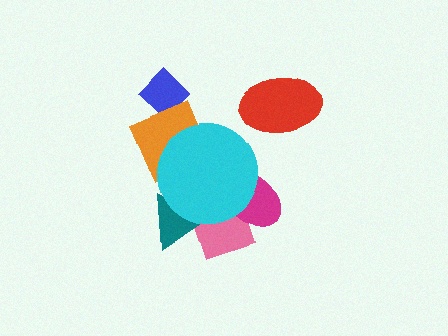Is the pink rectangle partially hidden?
Yes, it is partially covered by another shape.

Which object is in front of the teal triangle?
The cyan circle is in front of the teal triangle.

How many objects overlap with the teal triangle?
2 objects overlap with the teal triangle.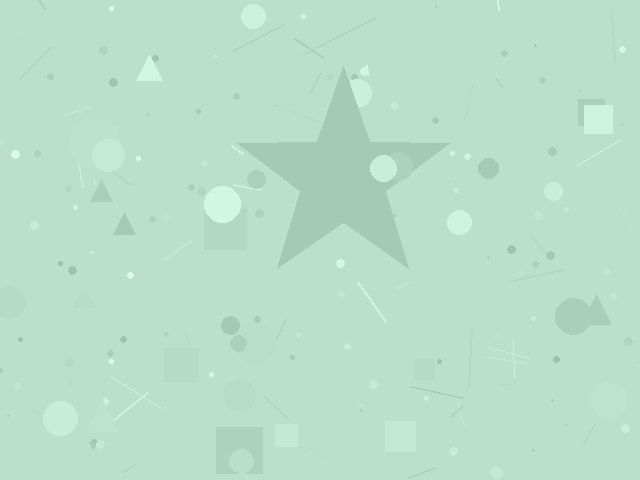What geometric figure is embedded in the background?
A star is embedded in the background.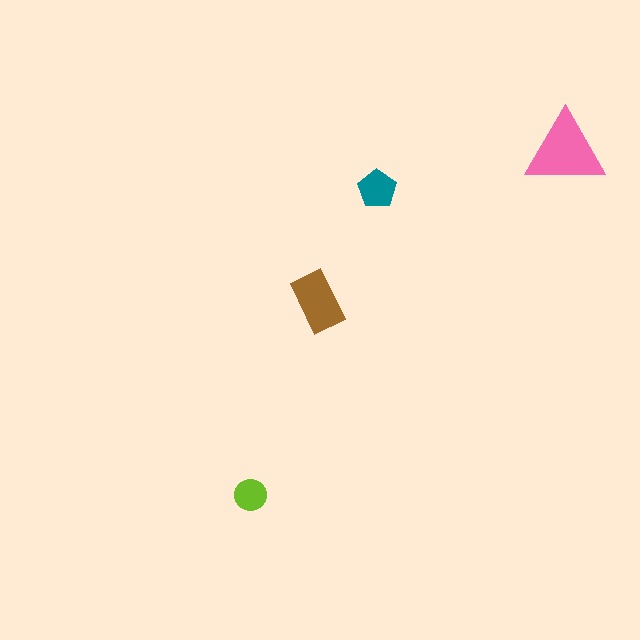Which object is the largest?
The pink triangle.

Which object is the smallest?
The lime circle.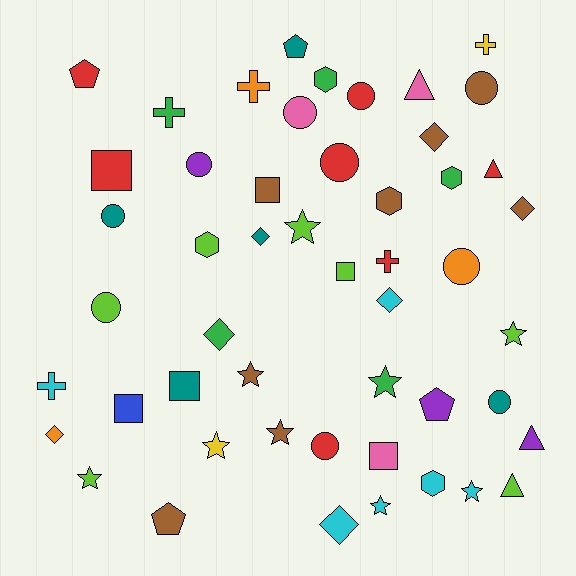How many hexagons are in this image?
There are 5 hexagons.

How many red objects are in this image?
There are 7 red objects.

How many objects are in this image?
There are 50 objects.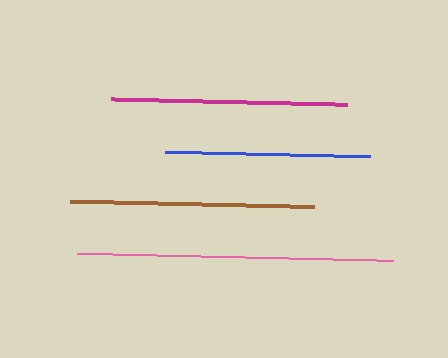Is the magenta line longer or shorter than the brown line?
The brown line is longer than the magenta line.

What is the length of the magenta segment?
The magenta segment is approximately 236 pixels long.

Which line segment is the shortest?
The blue line is the shortest at approximately 205 pixels.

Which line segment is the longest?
The pink line is the longest at approximately 317 pixels.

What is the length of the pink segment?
The pink segment is approximately 317 pixels long.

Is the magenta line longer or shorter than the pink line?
The pink line is longer than the magenta line.